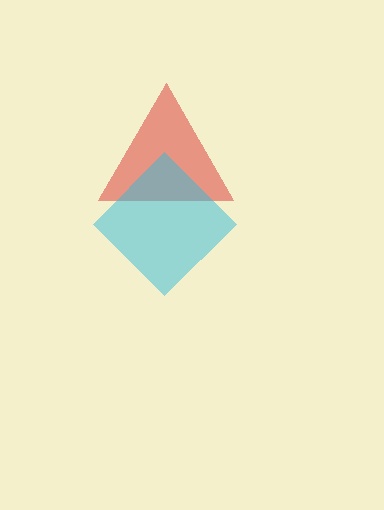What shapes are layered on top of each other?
The layered shapes are: a red triangle, a cyan diamond.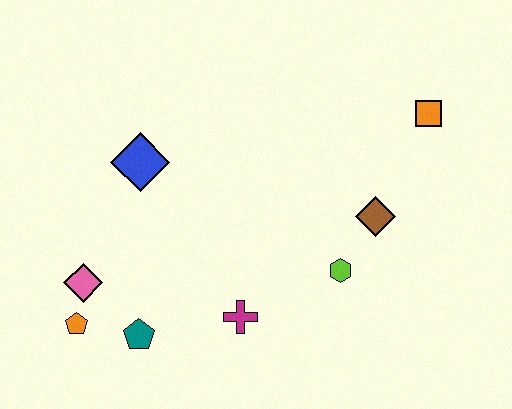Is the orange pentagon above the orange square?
No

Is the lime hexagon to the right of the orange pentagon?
Yes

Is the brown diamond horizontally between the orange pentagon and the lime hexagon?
No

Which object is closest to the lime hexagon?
The brown diamond is closest to the lime hexagon.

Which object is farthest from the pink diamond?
The orange square is farthest from the pink diamond.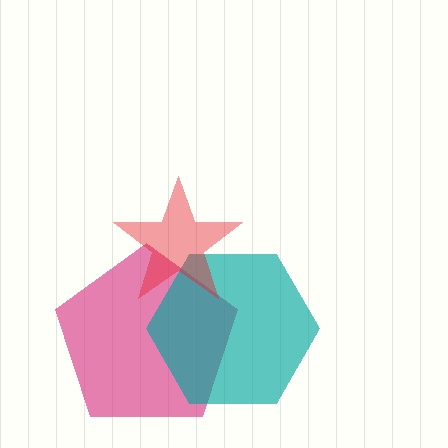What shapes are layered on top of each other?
The layered shapes are: a magenta pentagon, a teal hexagon, a red star.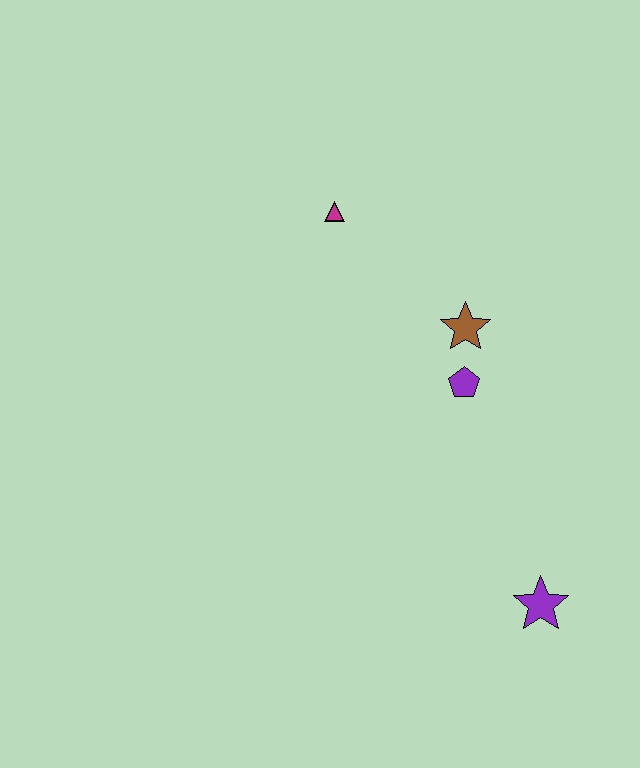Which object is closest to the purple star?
The purple pentagon is closest to the purple star.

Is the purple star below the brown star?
Yes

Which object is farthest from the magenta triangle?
The purple star is farthest from the magenta triangle.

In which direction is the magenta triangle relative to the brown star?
The magenta triangle is to the left of the brown star.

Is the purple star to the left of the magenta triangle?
No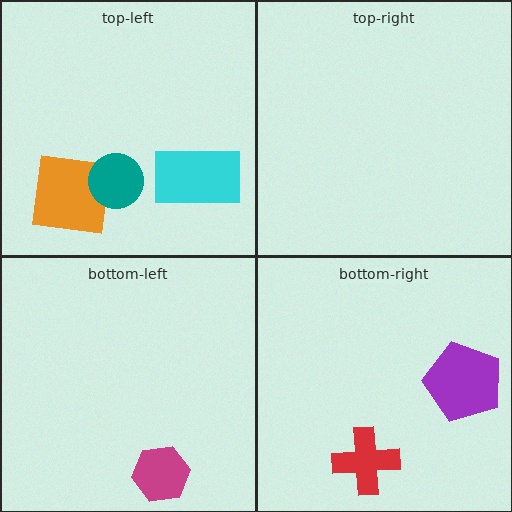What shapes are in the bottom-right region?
The purple pentagon, the red cross.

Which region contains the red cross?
The bottom-right region.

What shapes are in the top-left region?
The orange square, the teal circle, the cyan rectangle.